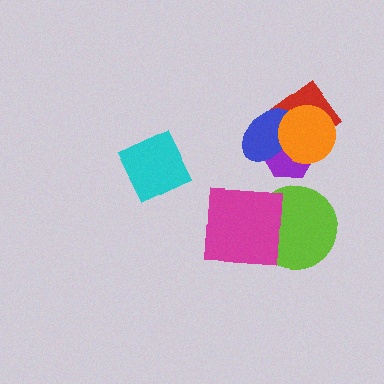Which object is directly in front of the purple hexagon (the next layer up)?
The red diamond is directly in front of the purple hexagon.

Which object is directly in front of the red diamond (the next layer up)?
The blue ellipse is directly in front of the red diamond.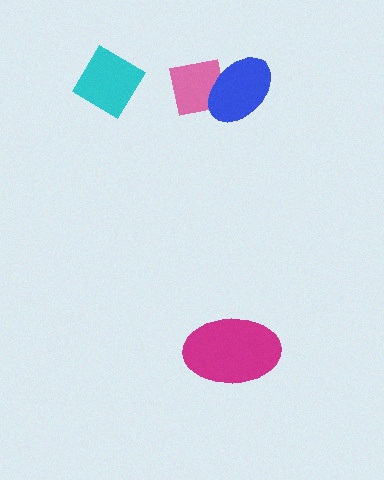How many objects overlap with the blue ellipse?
1 object overlaps with the blue ellipse.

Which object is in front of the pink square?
The blue ellipse is in front of the pink square.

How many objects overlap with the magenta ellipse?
0 objects overlap with the magenta ellipse.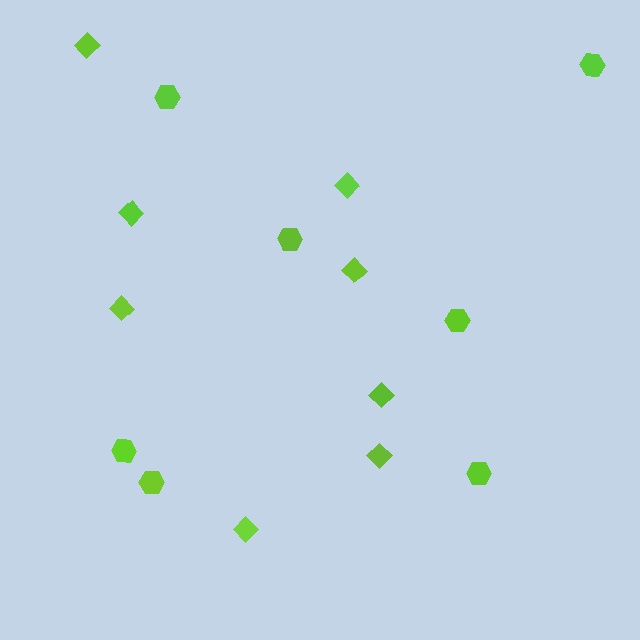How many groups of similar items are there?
There are 2 groups: one group of diamonds (8) and one group of hexagons (7).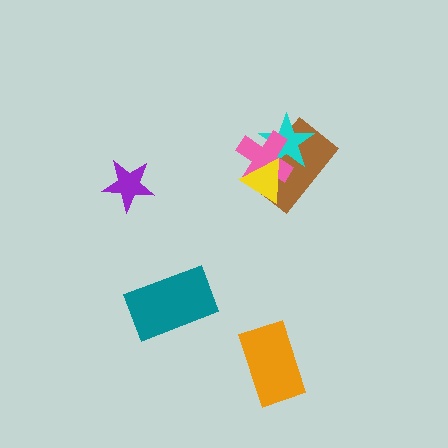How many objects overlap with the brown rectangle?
3 objects overlap with the brown rectangle.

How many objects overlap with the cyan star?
3 objects overlap with the cyan star.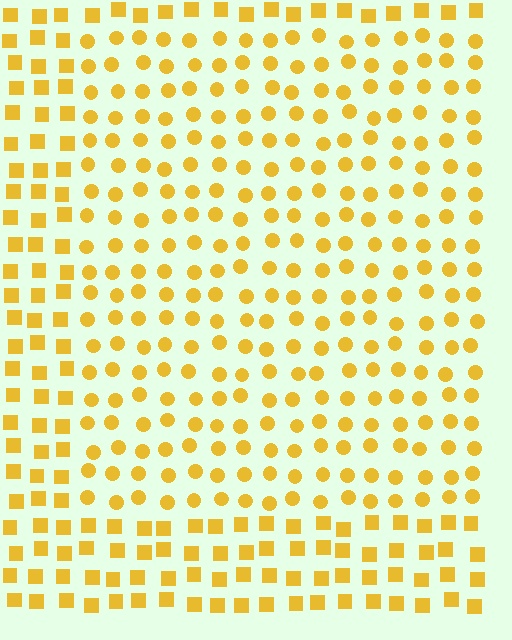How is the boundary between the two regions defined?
The boundary is defined by a change in element shape: circles inside vs. squares outside. All elements share the same color and spacing.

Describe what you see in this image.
The image is filled with small yellow elements arranged in a uniform grid. A rectangle-shaped region contains circles, while the surrounding area contains squares. The boundary is defined purely by the change in element shape.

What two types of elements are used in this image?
The image uses circles inside the rectangle region and squares outside it.